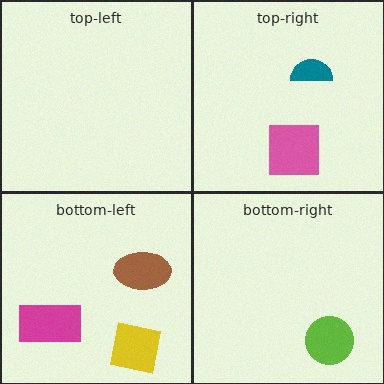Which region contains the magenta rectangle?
The bottom-left region.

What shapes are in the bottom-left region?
The magenta rectangle, the brown ellipse, the yellow square.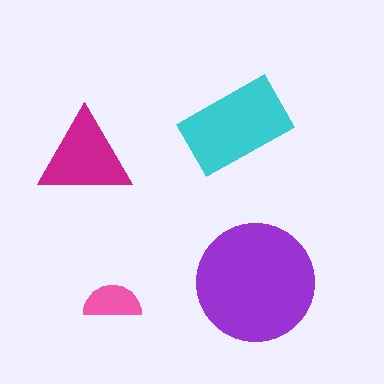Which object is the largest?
The purple circle.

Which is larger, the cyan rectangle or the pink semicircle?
The cyan rectangle.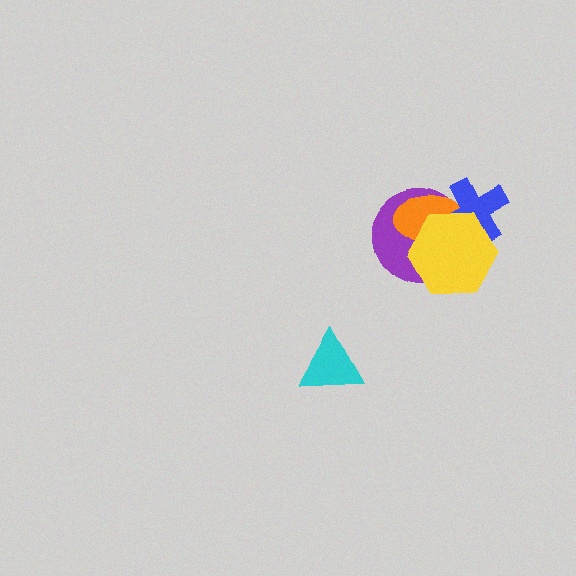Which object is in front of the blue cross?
The yellow hexagon is in front of the blue cross.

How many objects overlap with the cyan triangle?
0 objects overlap with the cyan triangle.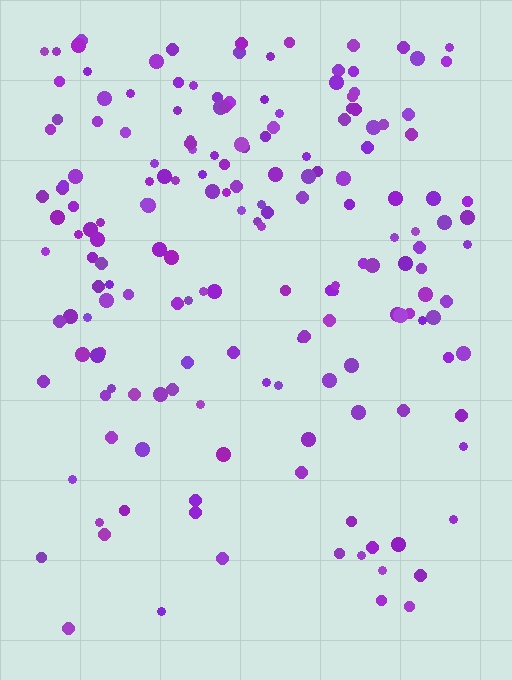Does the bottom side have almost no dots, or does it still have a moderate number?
Still a moderate number, just noticeably fewer than the top.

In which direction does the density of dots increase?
From bottom to top, with the top side densest.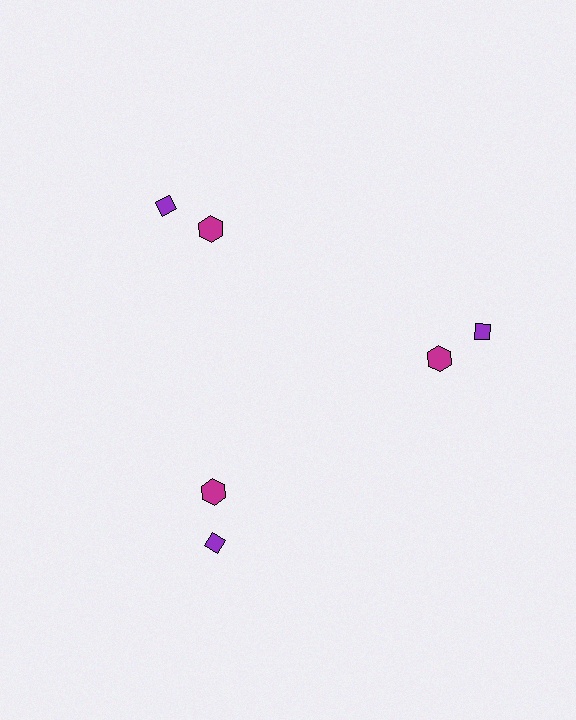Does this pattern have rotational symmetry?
Yes, this pattern has 3-fold rotational symmetry. It looks the same after rotating 120 degrees around the center.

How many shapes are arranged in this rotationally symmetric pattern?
There are 6 shapes, arranged in 3 groups of 2.